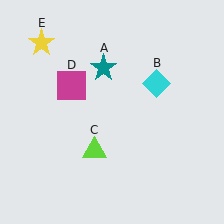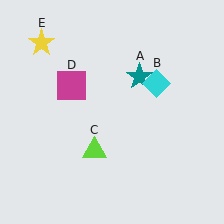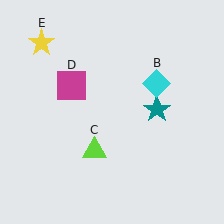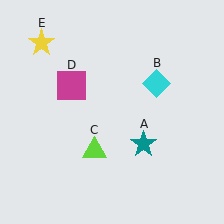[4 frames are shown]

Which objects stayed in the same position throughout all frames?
Cyan diamond (object B) and lime triangle (object C) and magenta square (object D) and yellow star (object E) remained stationary.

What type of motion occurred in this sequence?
The teal star (object A) rotated clockwise around the center of the scene.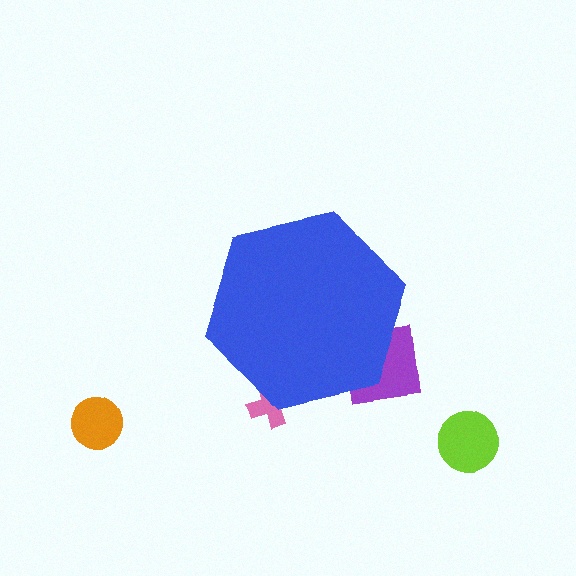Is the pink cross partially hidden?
Yes, the pink cross is partially hidden behind the blue hexagon.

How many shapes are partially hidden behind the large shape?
2 shapes are partially hidden.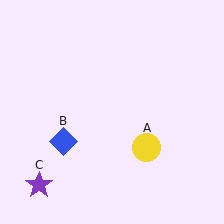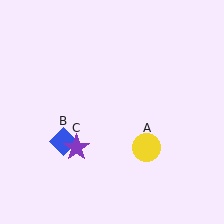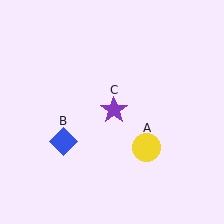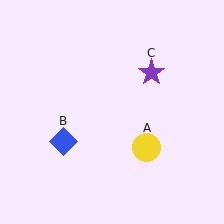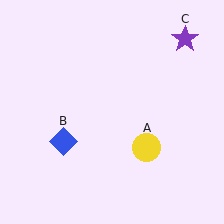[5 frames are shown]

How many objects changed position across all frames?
1 object changed position: purple star (object C).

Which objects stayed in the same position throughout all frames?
Yellow circle (object A) and blue diamond (object B) remained stationary.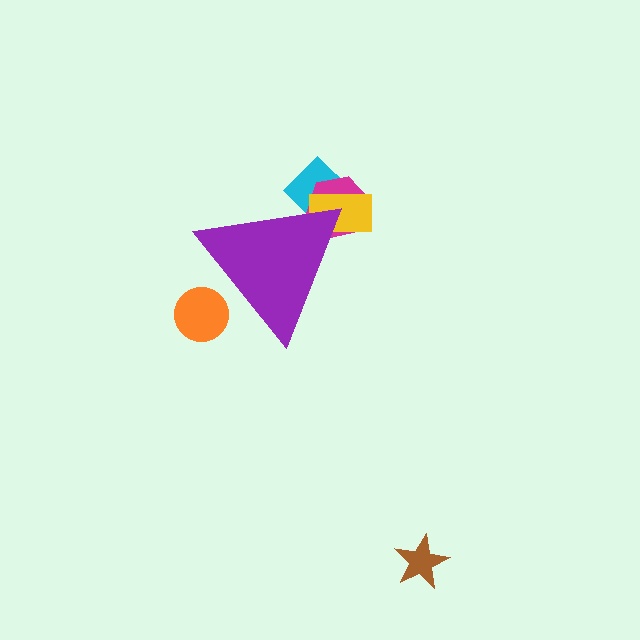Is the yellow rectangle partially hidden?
Yes, the yellow rectangle is partially hidden behind the purple triangle.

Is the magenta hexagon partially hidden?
Yes, the magenta hexagon is partially hidden behind the purple triangle.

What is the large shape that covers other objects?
A purple triangle.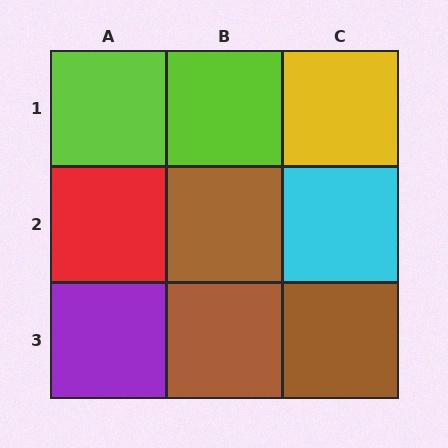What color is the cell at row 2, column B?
Brown.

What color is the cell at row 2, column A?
Red.